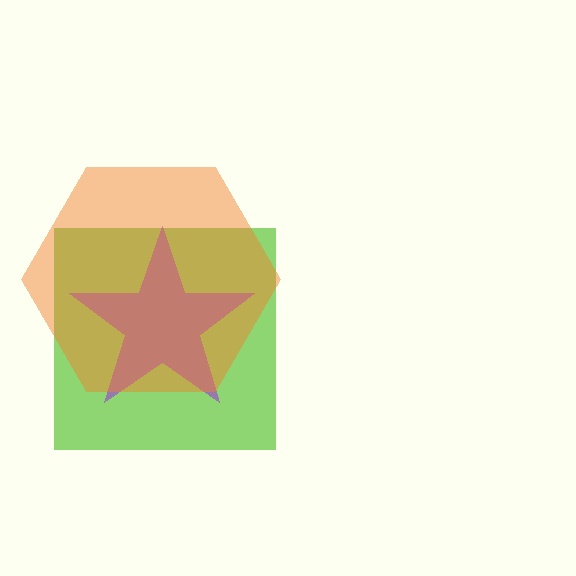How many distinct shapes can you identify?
There are 3 distinct shapes: a lime square, a purple star, an orange hexagon.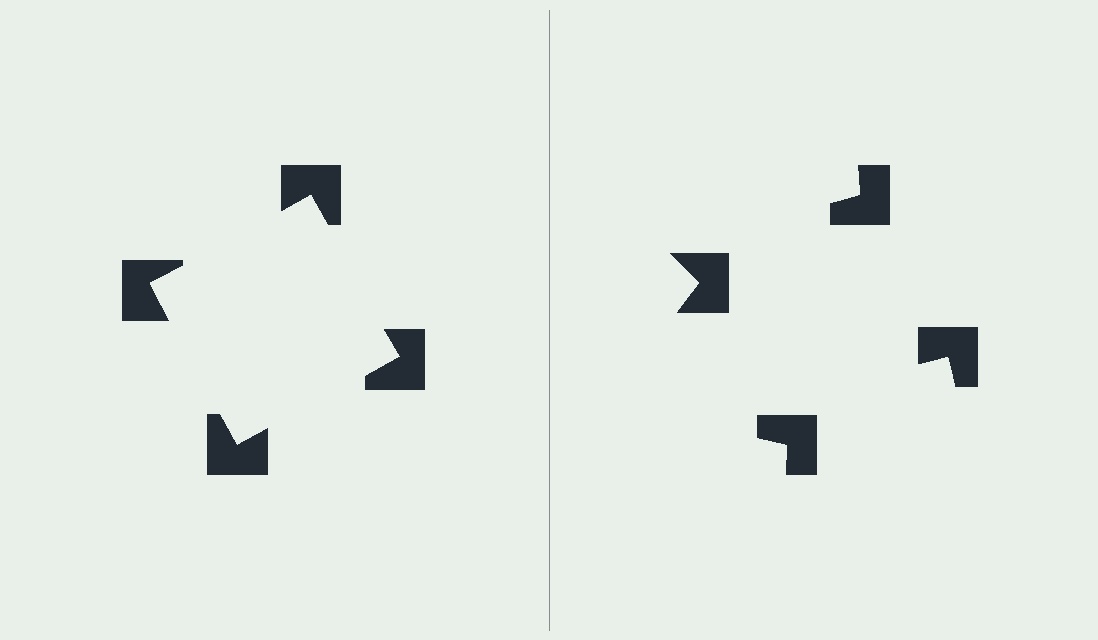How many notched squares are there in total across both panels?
8 — 4 on each side.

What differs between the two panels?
The notched squares are positioned identically on both sides; only the wedge orientations differ. On the left they align to a square; on the right they are misaligned.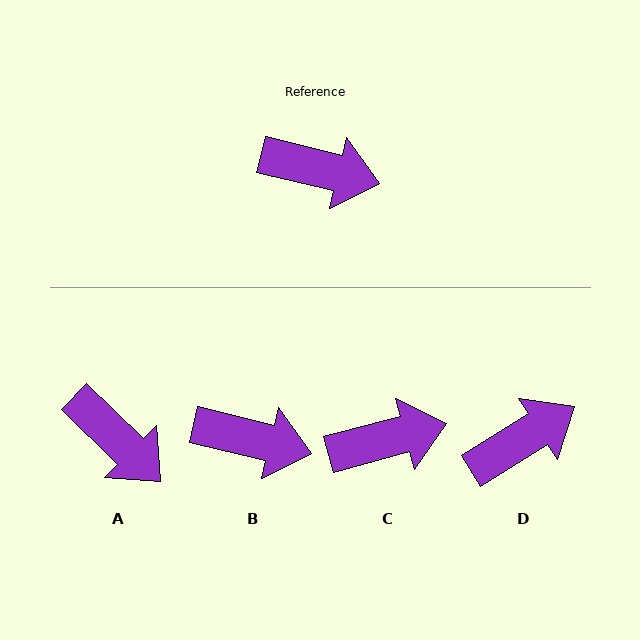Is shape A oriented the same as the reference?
No, it is off by about 31 degrees.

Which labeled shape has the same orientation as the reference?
B.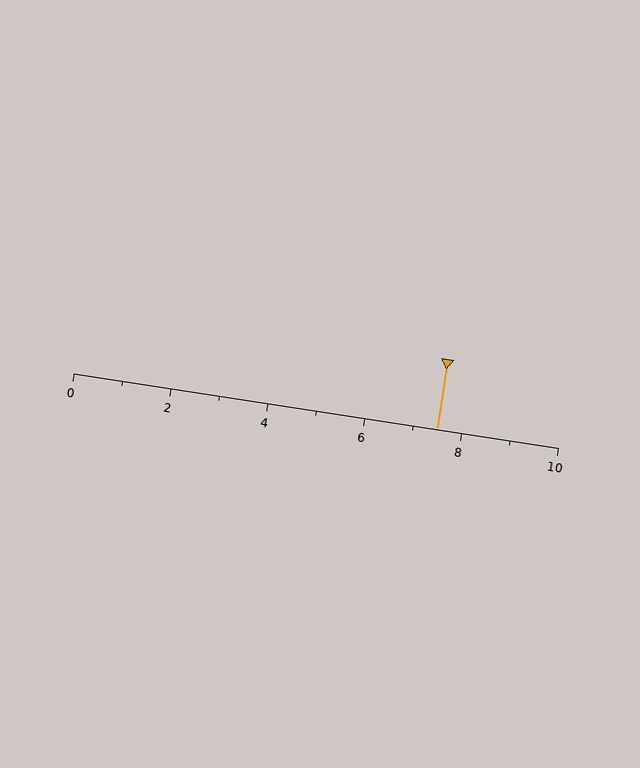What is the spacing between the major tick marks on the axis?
The major ticks are spaced 2 apart.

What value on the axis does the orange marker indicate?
The marker indicates approximately 7.5.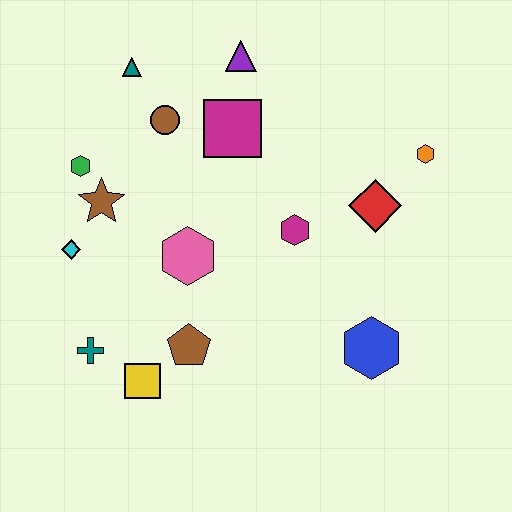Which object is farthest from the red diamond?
The teal cross is farthest from the red diamond.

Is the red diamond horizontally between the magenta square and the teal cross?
No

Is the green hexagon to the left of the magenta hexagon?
Yes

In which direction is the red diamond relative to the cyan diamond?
The red diamond is to the right of the cyan diamond.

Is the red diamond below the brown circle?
Yes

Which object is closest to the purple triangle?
The magenta square is closest to the purple triangle.